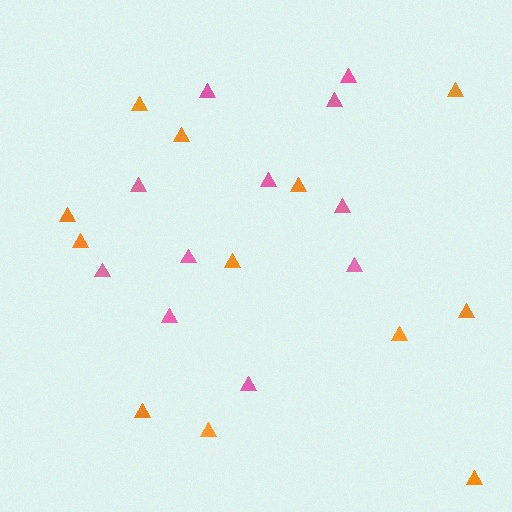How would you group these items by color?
There are 2 groups: one group of orange triangles (12) and one group of pink triangles (11).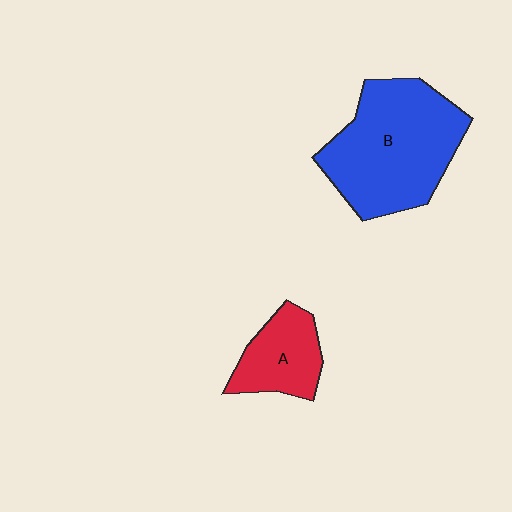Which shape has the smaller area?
Shape A (red).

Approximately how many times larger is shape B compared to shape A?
Approximately 2.3 times.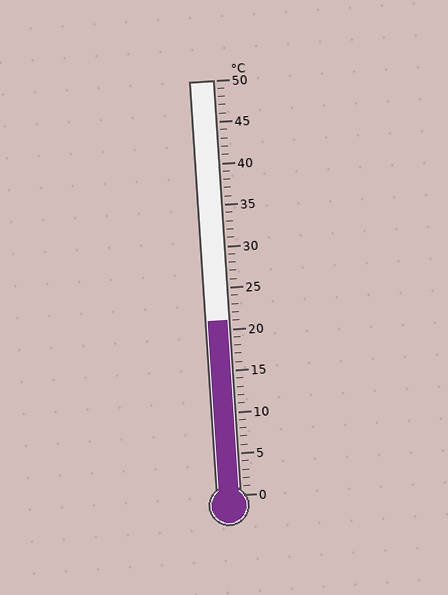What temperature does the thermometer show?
The thermometer shows approximately 21°C.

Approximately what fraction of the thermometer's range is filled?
The thermometer is filled to approximately 40% of its range.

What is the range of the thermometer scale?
The thermometer scale ranges from 0°C to 50°C.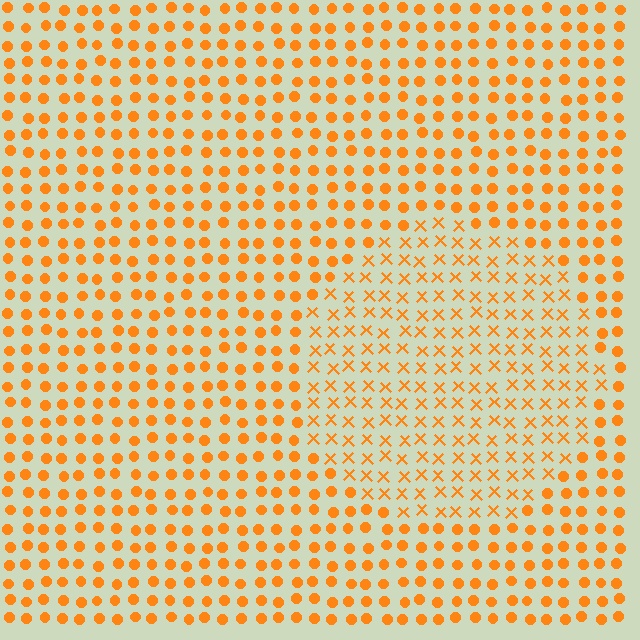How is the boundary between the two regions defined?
The boundary is defined by a change in element shape: X marks inside vs. circles outside. All elements share the same color and spacing.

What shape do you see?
I see a circle.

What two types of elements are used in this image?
The image uses X marks inside the circle region and circles outside it.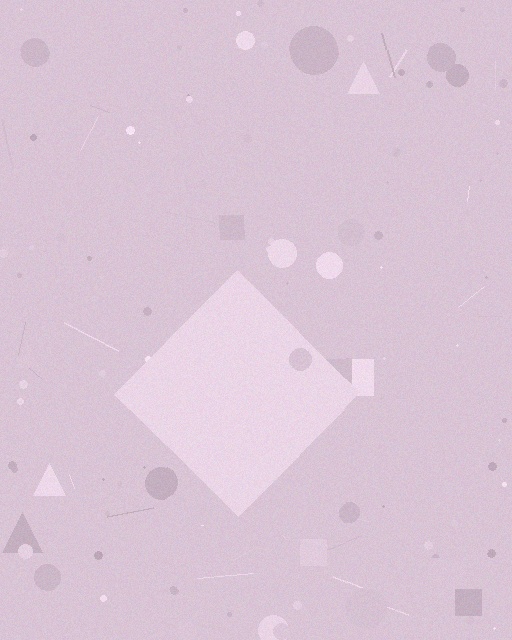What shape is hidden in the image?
A diamond is hidden in the image.